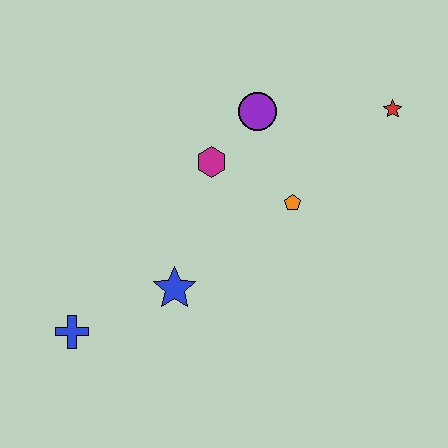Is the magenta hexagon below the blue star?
No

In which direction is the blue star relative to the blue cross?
The blue star is to the right of the blue cross.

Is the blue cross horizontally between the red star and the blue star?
No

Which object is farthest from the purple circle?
The blue cross is farthest from the purple circle.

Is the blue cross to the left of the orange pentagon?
Yes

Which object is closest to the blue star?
The blue cross is closest to the blue star.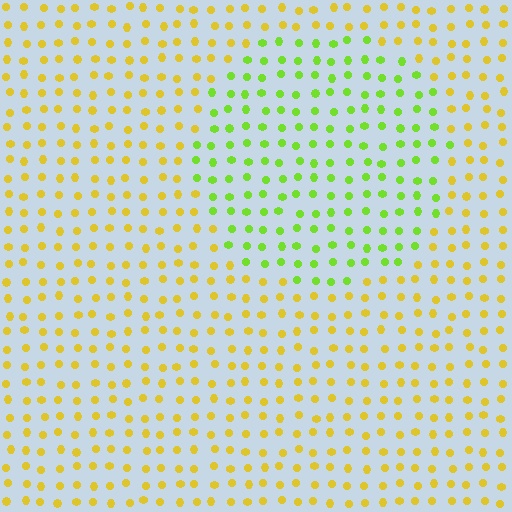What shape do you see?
I see a circle.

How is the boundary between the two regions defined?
The boundary is defined purely by a slight shift in hue (about 45 degrees). Spacing, size, and orientation are identical on both sides.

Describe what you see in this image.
The image is filled with small yellow elements in a uniform arrangement. A circle-shaped region is visible where the elements are tinted to a slightly different hue, forming a subtle color boundary.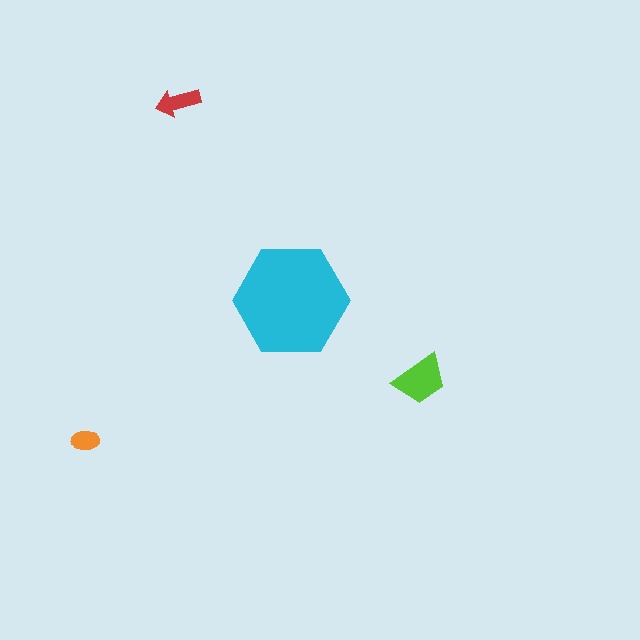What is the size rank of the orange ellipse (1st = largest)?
4th.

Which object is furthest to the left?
The orange ellipse is leftmost.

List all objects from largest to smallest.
The cyan hexagon, the lime trapezoid, the red arrow, the orange ellipse.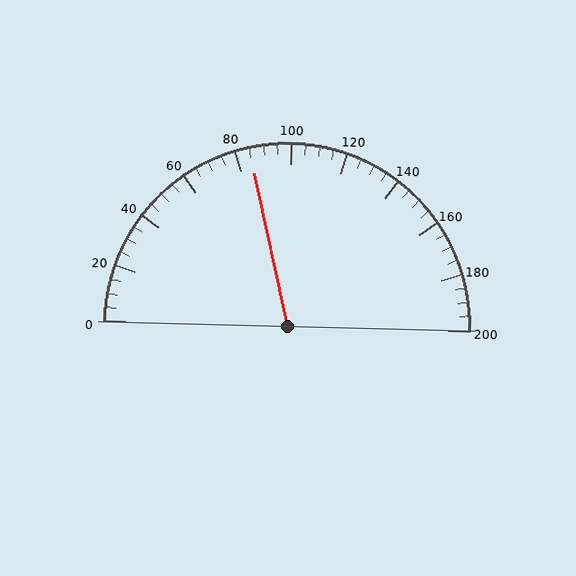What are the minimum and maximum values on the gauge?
The gauge ranges from 0 to 200.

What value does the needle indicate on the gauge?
The needle indicates approximately 85.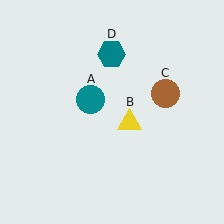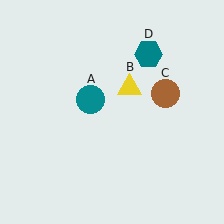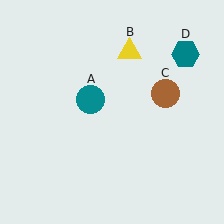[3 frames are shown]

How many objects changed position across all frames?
2 objects changed position: yellow triangle (object B), teal hexagon (object D).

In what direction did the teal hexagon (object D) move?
The teal hexagon (object D) moved right.